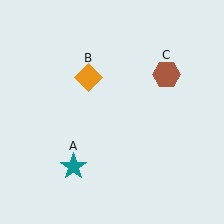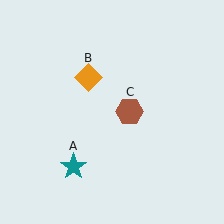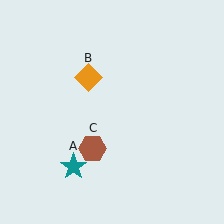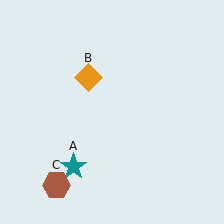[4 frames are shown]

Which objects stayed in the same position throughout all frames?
Teal star (object A) and orange diamond (object B) remained stationary.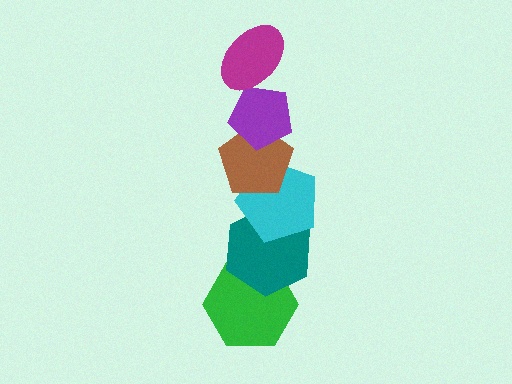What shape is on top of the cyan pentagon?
The brown pentagon is on top of the cyan pentagon.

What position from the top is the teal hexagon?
The teal hexagon is 5th from the top.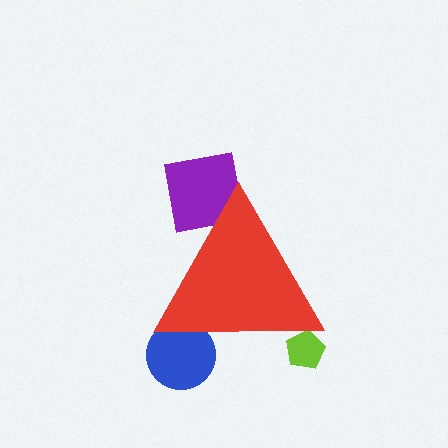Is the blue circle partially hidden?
Yes, the blue circle is partially hidden behind the red triangle.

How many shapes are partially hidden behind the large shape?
3 shapes are partially hidden.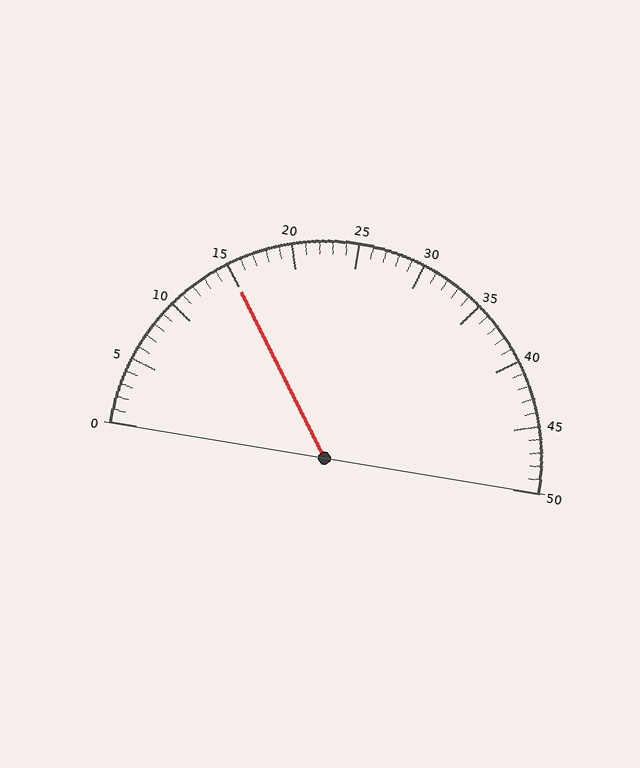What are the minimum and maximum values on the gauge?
The gauge ranges from 0 to 50.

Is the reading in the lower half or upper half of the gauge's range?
The reading is in the lower half of the range (0 to 50).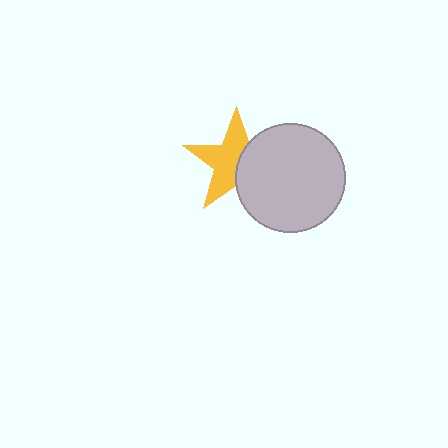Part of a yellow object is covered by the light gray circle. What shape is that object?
It is a star.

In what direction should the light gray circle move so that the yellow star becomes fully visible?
The light gray circle should move right. That is the shortest direction to clear the overlap and leave the yellow star fully visible.